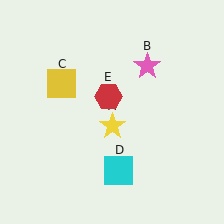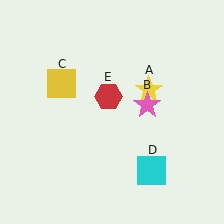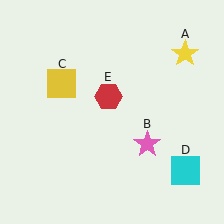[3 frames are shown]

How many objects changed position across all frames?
3 objects changed position: yellow star (object A), pink star (object B), cyan square (object D).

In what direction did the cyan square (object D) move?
The cyan square (object D) moved right.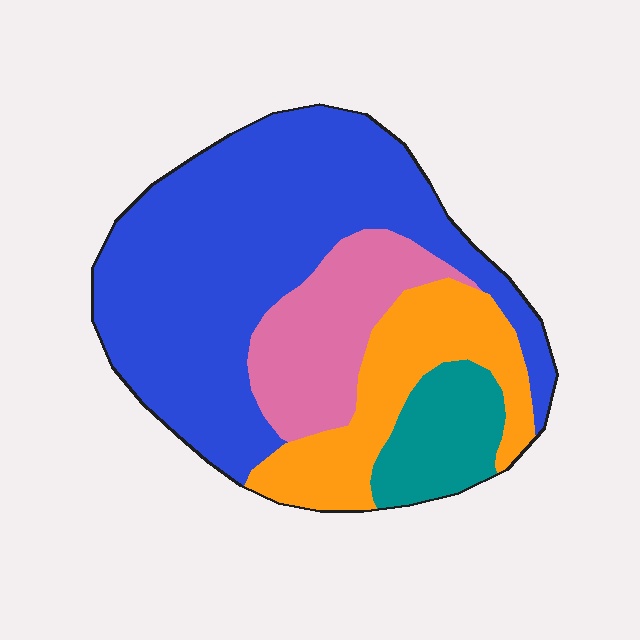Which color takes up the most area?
Blue, at roughly 55%.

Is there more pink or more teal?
Pink.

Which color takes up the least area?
Teal, at roughly 10%.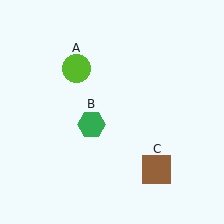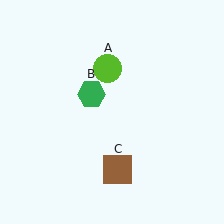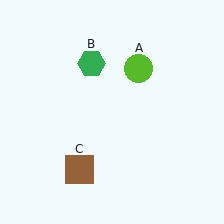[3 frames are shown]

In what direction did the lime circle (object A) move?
The lime circle (object A) moved right.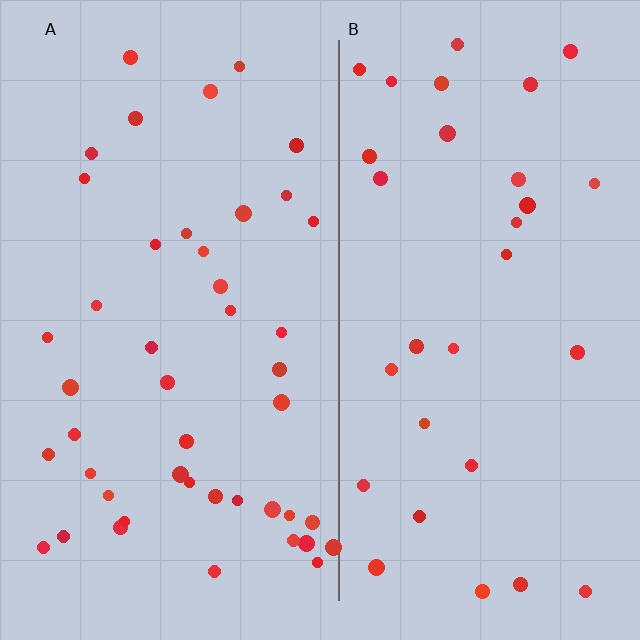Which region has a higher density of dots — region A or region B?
A (the left).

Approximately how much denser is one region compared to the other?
Approximately 1.5× — region A over region B.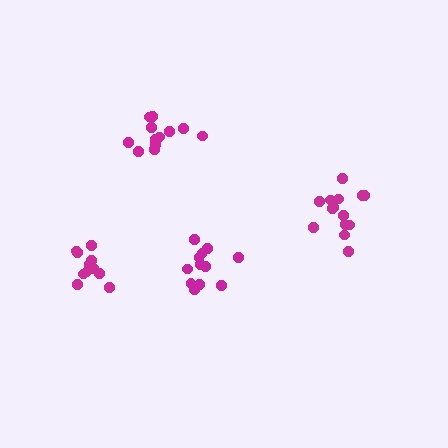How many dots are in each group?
Group 1: 11 dots, Group 2: 12 dots, Group 3: 12 dots, Group 4: 14 dots (49 total).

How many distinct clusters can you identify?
There are 4 distinct clusters.